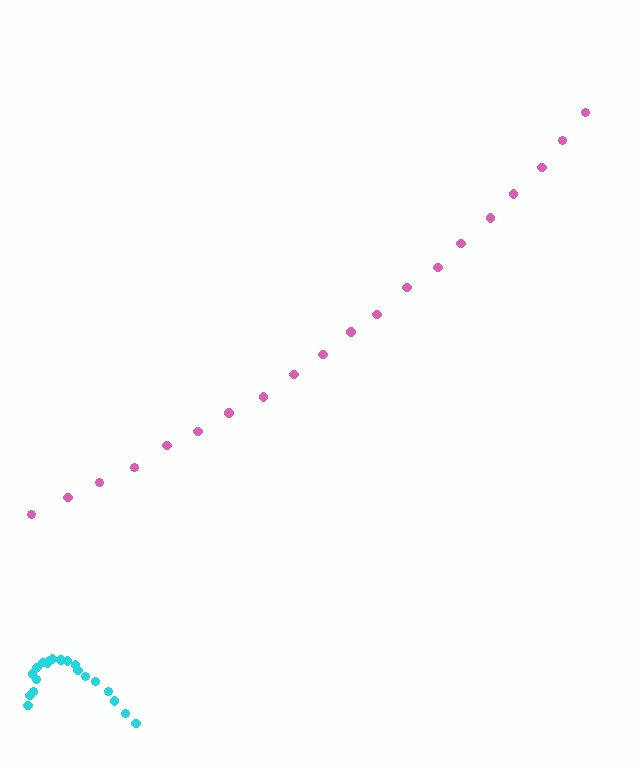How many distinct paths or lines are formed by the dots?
There are 2 distinct paths.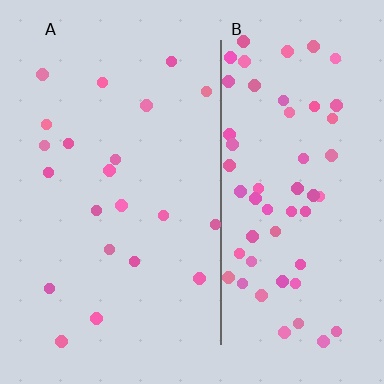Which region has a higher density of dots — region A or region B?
B (the right).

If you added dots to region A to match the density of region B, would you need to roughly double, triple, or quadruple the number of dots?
Approximately triple.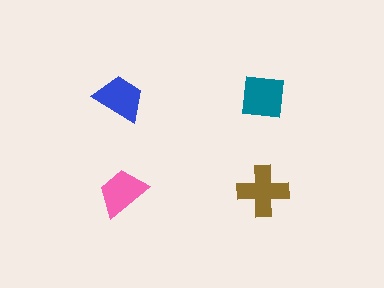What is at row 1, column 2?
A teal square.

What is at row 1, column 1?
A blue trapezoid.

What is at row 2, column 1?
A pink trapezoid.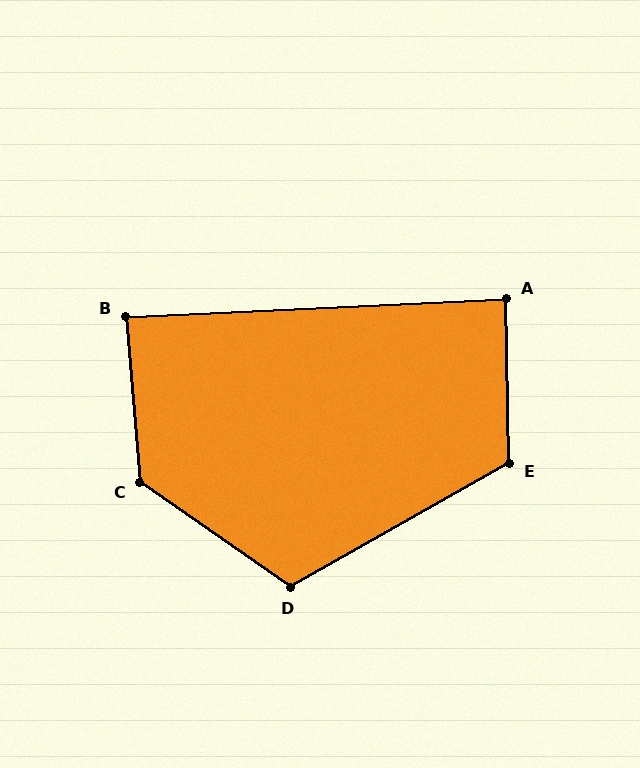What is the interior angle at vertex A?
Approximately 88 degrees (approximately right).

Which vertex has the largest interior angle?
C, at approximately 130 degrees.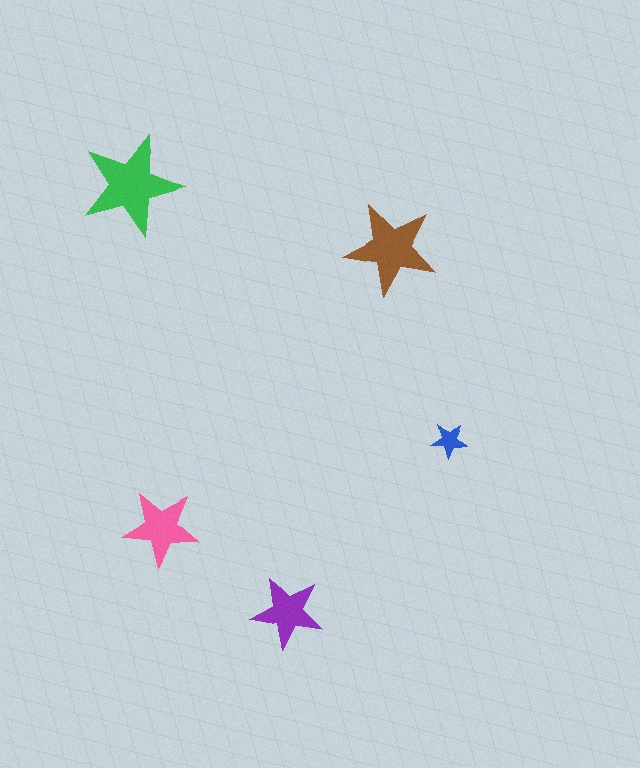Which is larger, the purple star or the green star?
The green one.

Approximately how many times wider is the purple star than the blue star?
About 2 times wider.